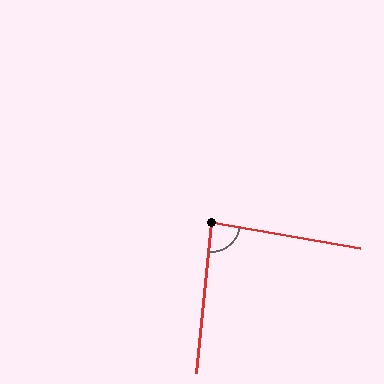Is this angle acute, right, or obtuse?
It is approximately a right angle.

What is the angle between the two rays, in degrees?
Approximately 86 degrees.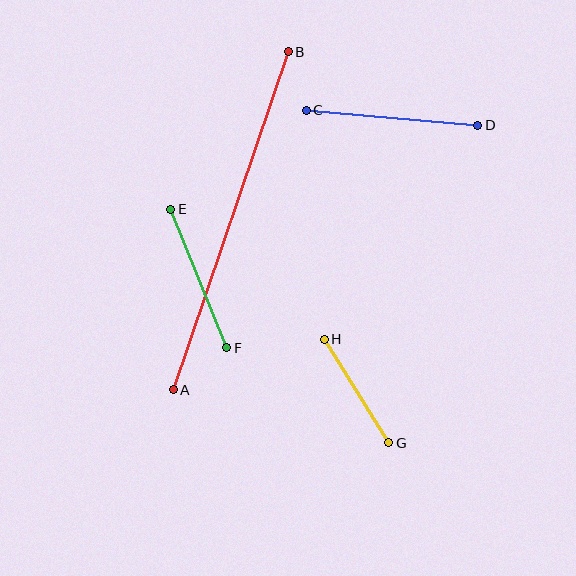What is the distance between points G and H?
The distance is approximately 122 pixels.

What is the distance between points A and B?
The distance is approximately 357 pixels.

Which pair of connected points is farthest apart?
Points A and B are farthest apart.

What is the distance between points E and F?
The distance is approximately 149 pixels.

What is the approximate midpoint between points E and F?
The midpoint is at approximately (199, 279) pixels.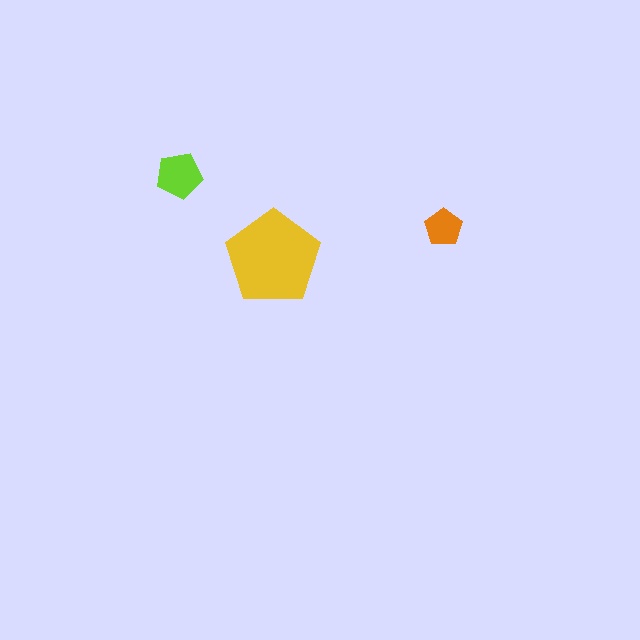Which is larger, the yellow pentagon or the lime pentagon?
The yellow one.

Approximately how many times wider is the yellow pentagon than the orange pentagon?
About 2.5 times wider.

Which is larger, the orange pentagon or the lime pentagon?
The lime one.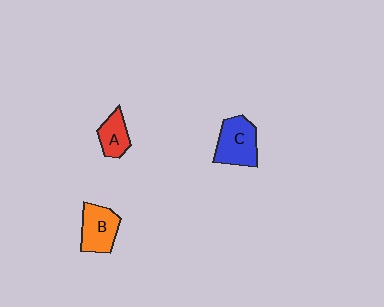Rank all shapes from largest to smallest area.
From largest to smallest: C (blue), B (orange), A (red).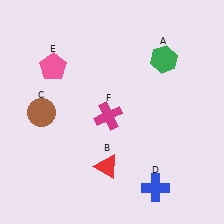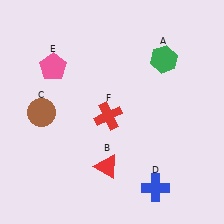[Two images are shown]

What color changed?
The cross (F) changed from magenta in Image 1 to red in Image 2.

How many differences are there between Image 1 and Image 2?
There is 1 difference between the two images.